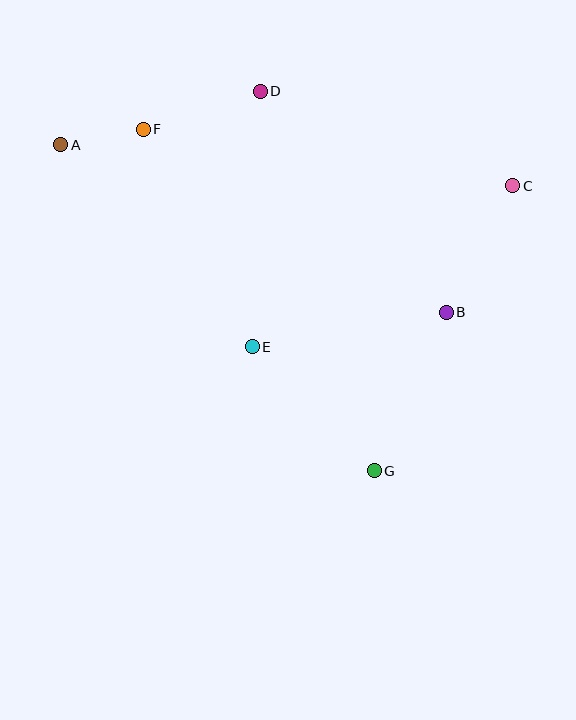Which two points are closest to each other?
Points A and F are closest to each other.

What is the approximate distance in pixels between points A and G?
The distance between A and G is approximately 452 pixels.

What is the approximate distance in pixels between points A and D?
The distance between A and D is approximately 207 pixels.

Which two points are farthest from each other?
Points A and C are farthest from each other.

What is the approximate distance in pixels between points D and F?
The distance between D and F is approximately 123 pixels.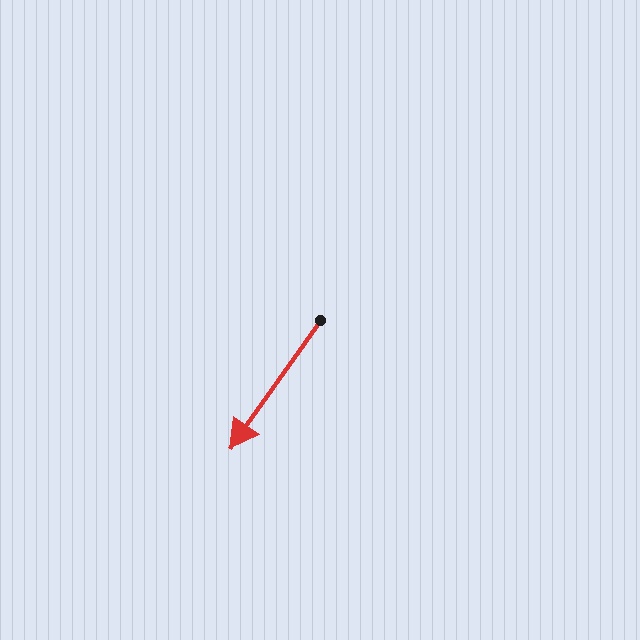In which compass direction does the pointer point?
Southwest.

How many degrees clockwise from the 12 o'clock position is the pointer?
Approximately 215 degrees.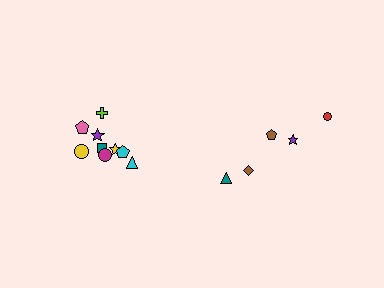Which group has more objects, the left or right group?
The left group.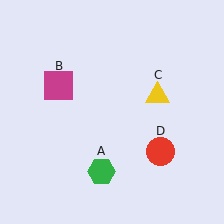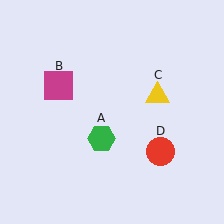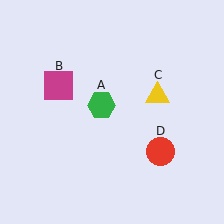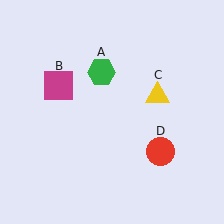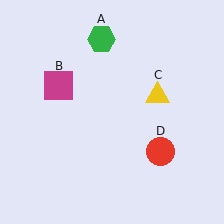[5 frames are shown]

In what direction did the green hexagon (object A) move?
The green hexagon (object A) moved up.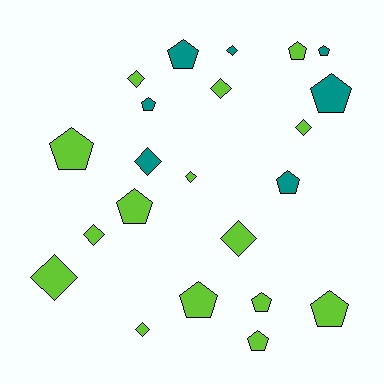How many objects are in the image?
There are 22 objects.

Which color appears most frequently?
Lime, with 15 objects.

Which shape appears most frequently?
Pentagon, with 12 objects.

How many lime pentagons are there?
There are 7 lime pentagons.